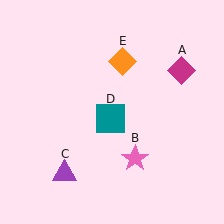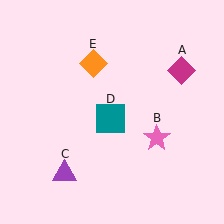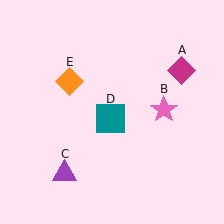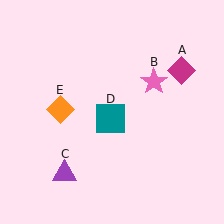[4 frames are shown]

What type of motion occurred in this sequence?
The pink star (object B), orange diamond (object E) rotated counterclockwise around the center of the scene.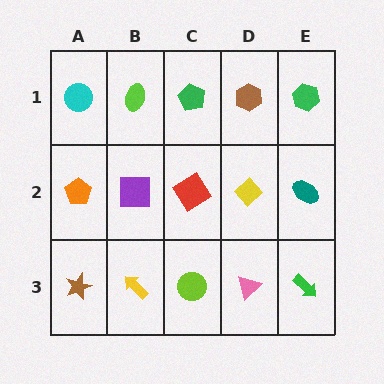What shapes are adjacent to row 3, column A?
An orange pentagon (row 2, column A), a yellow arrow (row 3, column B).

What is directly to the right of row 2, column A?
A purple square.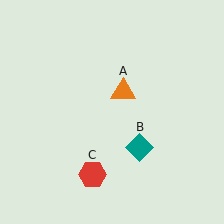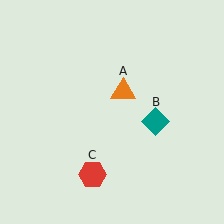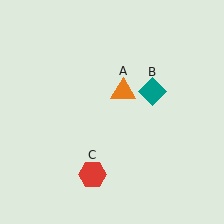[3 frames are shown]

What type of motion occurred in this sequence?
The teal diamond (object B) rotated counterclockwise around the center of the scene.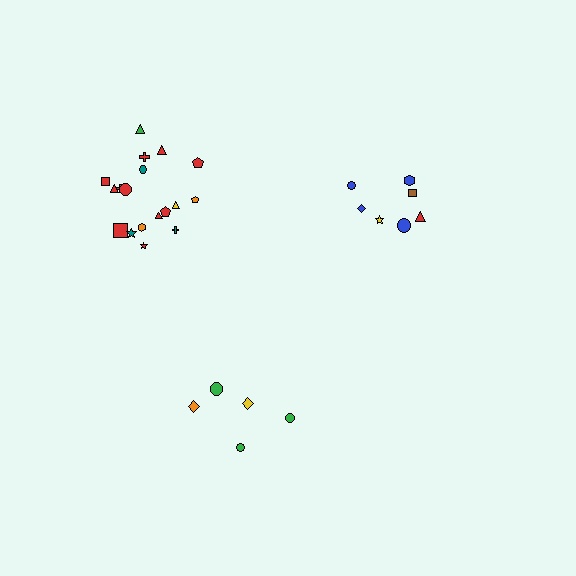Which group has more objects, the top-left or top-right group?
The top-left group.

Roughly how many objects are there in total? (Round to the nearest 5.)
Roughly 30 objects in total.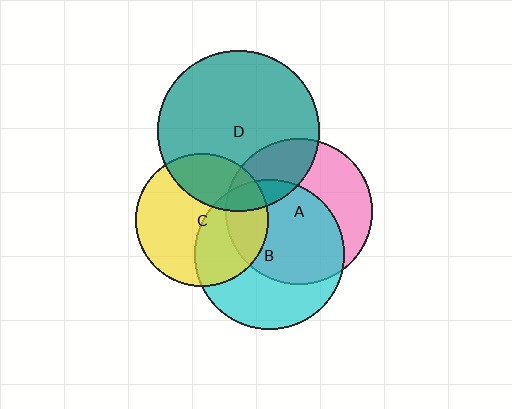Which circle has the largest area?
Circle D (teal).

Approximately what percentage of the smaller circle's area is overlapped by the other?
Approximately 25%.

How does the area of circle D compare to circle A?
Approximately 1.2 times.